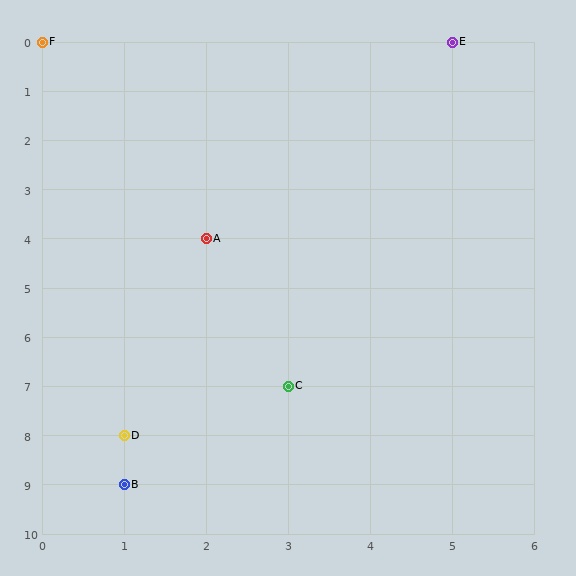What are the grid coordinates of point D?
Point D is at grid coordinates (1, 8).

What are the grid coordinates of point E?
Point E is at grid coordinates (5, 0).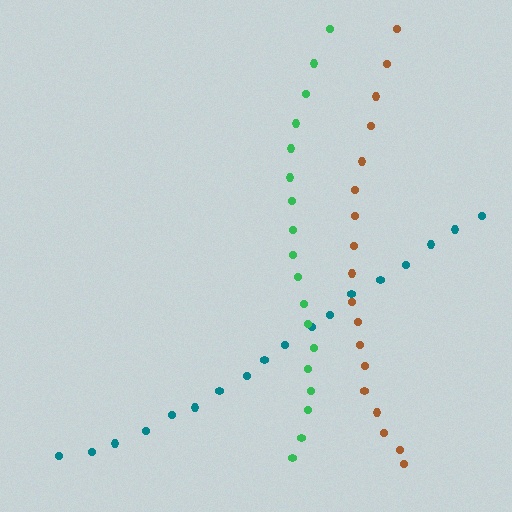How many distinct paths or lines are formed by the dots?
There are 3 distinct paths.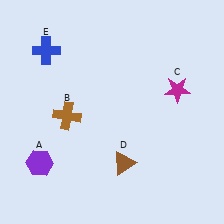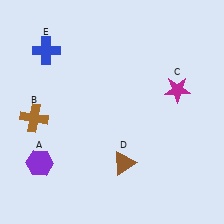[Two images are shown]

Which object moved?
The brown cross (B) moved left.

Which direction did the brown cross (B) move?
The brown cross (B) moved left.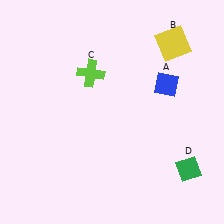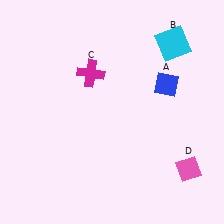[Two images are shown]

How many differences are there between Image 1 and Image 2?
There are 3 differences between the two images.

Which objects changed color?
B changed from yellow to cyan. C changed from lime to magenta. D changed from green to pink.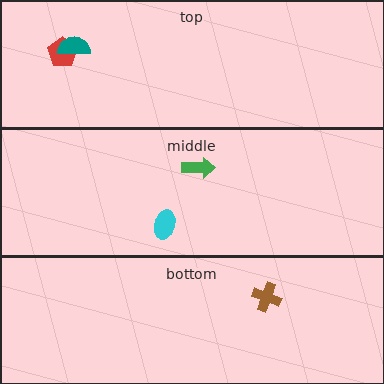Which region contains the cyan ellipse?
The middle region.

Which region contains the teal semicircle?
The top region.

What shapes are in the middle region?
The cyan ellipse, the green arrow.